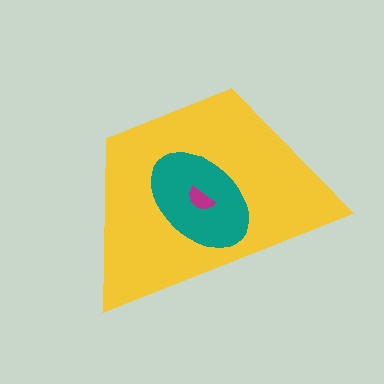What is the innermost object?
The magenta semicircle.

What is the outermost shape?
The yellow trapezoid.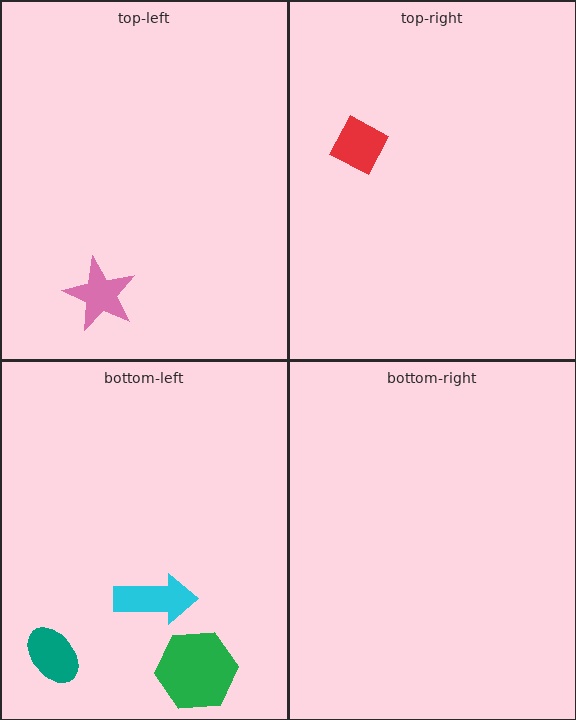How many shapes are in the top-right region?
1.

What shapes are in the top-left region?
The pink star.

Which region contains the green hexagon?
The bottom-left region.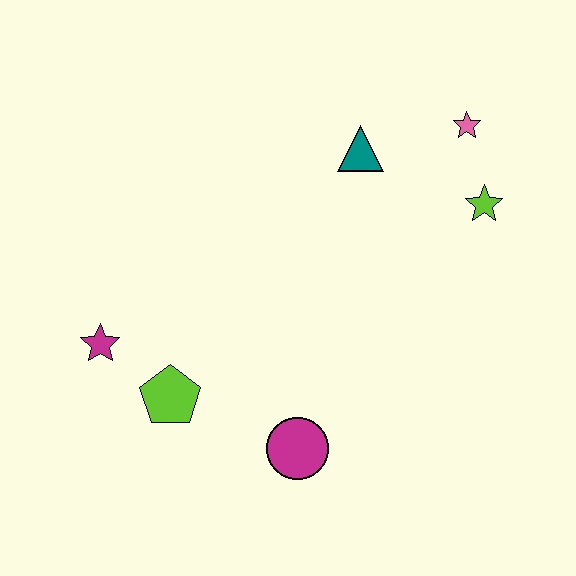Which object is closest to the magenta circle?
The lime pentagon is closest to the magenta circle.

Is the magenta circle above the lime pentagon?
No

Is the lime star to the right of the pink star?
Yes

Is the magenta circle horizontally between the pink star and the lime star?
No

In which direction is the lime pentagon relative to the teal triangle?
The lime pentagon is below the teal triangle.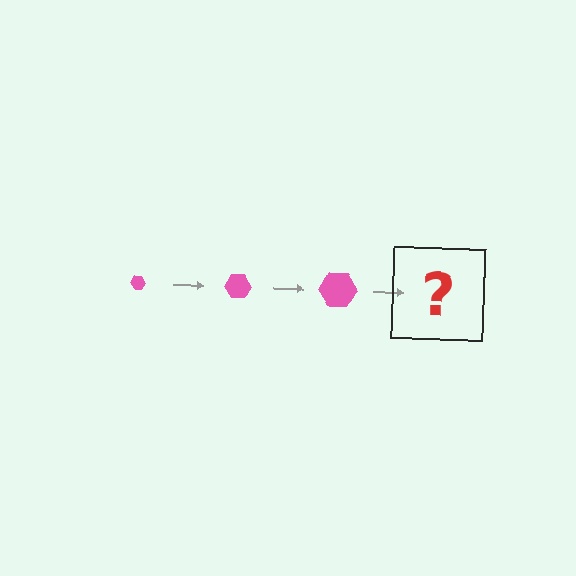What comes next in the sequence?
The next element should be a pink hexagon, larger than the previous one.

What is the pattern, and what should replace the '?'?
The pattern is that the hexagon gets progressively larger each step. The '?' should be a pink hexagon, larger than the previous one.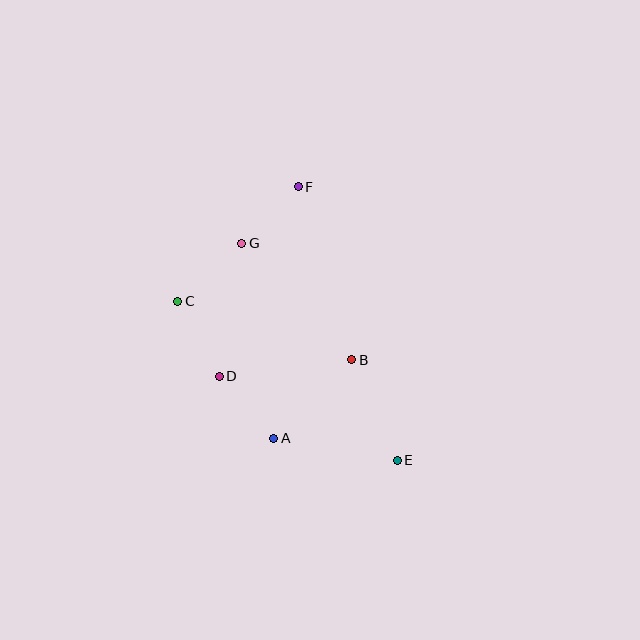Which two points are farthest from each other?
Points E and F are farthest from each other.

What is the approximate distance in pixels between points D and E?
The distance between D and E is approximately 197 pixels.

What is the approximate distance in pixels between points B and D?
The distance between B and D is approximately 134 pixels.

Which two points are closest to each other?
Points F and G are closest to each other.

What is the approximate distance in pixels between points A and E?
The distance between A and E is approximately 126 pixels.